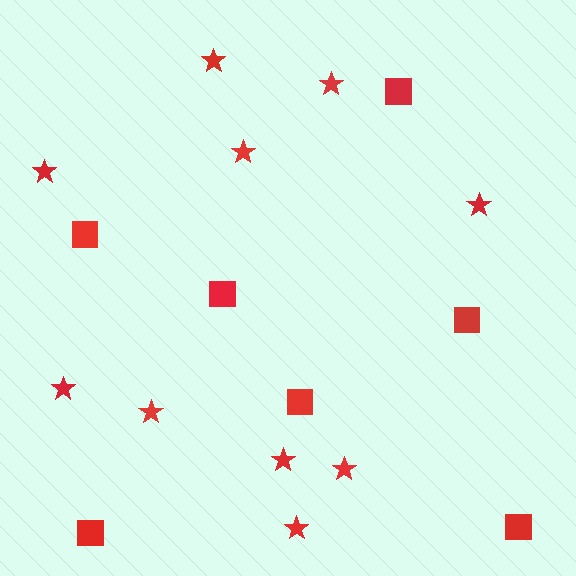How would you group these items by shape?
There are 2 groups: one group of stars (10) and one group of squares (7).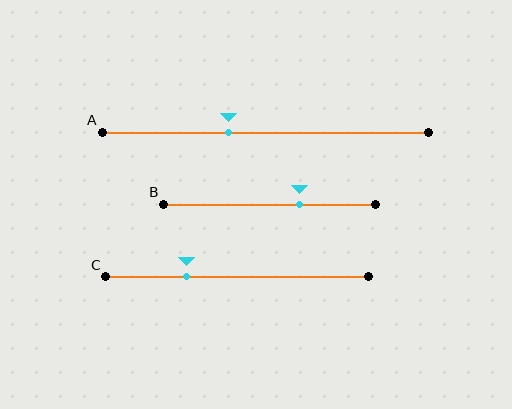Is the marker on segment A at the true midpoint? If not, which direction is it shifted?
No, the marker on segment A is shifted to the left by about 11% of the segment length.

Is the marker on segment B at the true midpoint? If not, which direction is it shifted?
No, the marker on segment B is shifted to the right by about 14% of the segment length.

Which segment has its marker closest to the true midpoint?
Segment A has its marker closest to the true midpoint.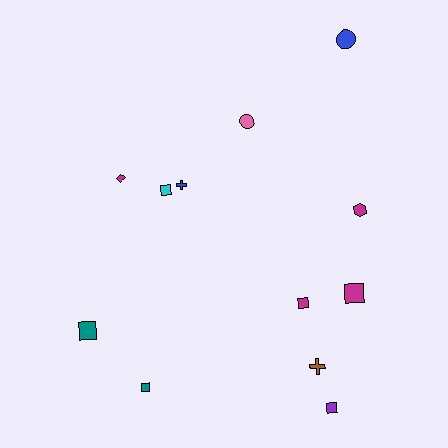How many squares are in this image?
There are 6 squares.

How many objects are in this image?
There are 12 objects.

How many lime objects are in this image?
There are no lime objects.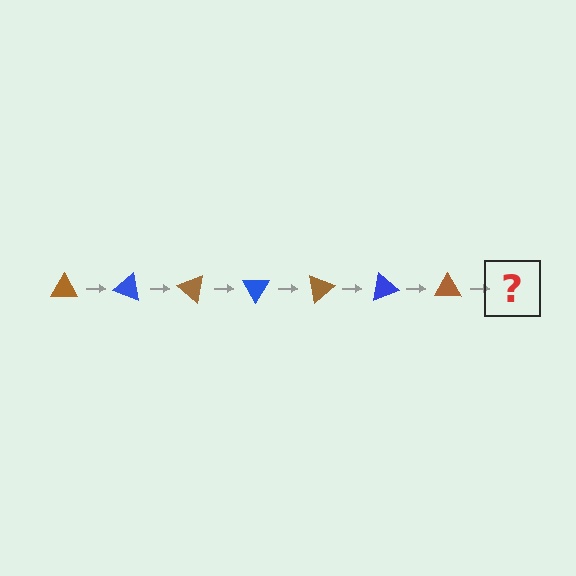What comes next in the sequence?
The next element should be a blue triangle, rotated 140 degrees from the start.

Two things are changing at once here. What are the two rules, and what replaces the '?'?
The two rules are that it rotates 20 degrees each step and the color cycles through brown and blue. The '?' should be a blue triangle, rotated 140 degrees from the start.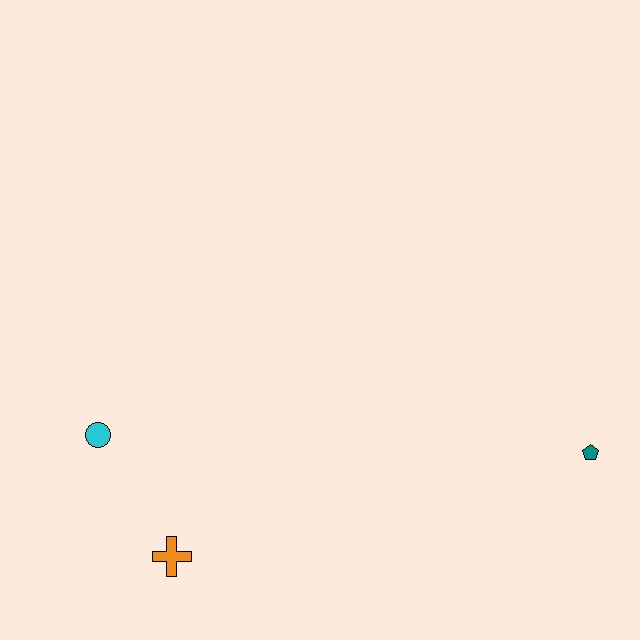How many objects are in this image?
There are 3 objects.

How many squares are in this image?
There are no squares.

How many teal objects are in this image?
There is 1 teal object.